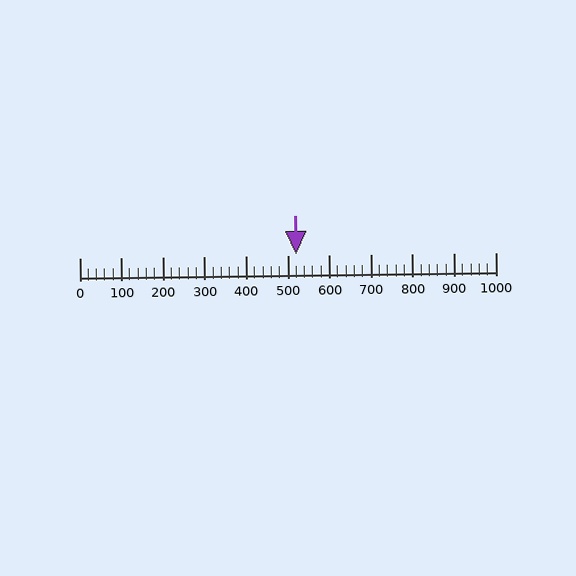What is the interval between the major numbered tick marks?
The major tick marks are spaced 100 units apart.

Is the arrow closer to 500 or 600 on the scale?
The arrow is closer to 500.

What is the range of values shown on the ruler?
The ruler shows values from 0 to 1000.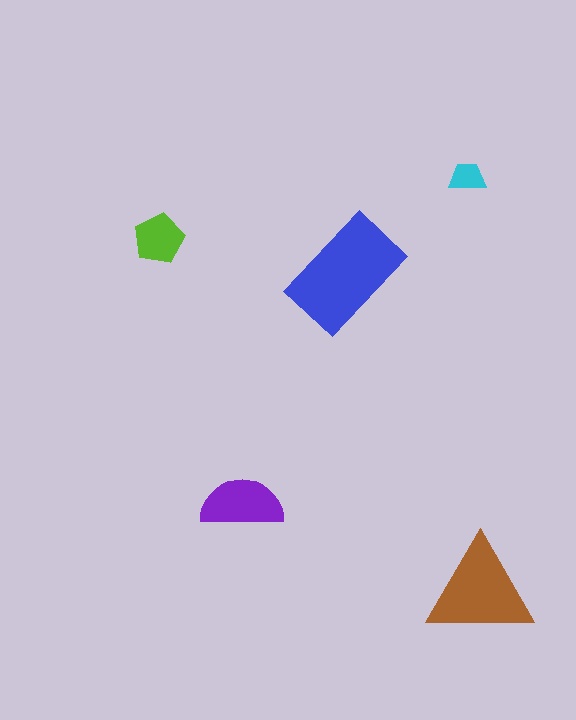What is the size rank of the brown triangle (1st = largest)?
2nd.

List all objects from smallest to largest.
The cyan trapezoid, the lime pentagon, the purple semicircle, the brown triangle, the blue rectangle.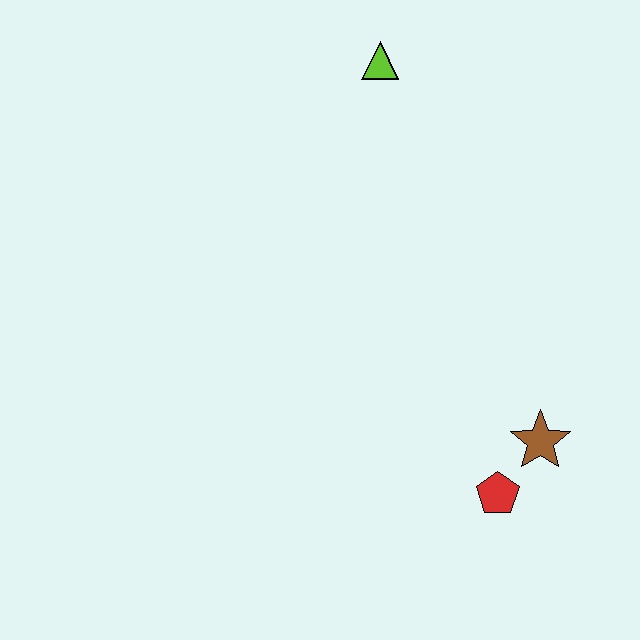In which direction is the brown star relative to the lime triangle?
The brown star is below the lime triangle.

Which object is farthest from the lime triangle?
The red pentagon is farthest from the lime triangle.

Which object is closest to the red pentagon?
The brown star is closest to the red pentagon.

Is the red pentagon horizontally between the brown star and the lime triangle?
Yes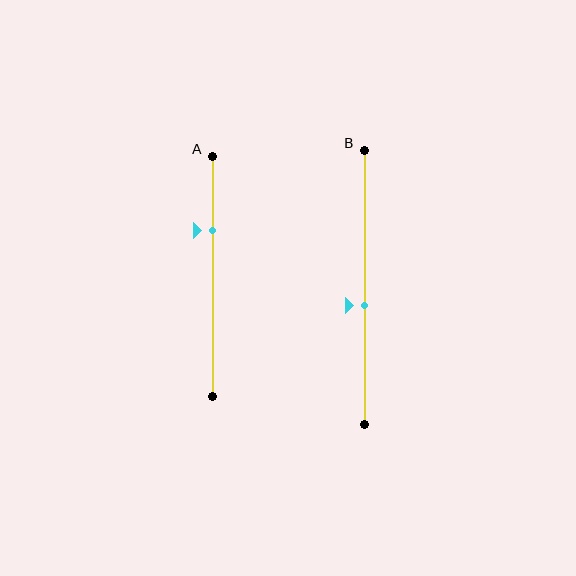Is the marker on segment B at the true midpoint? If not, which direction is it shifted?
No, the marker on segment B is shifted downward by about 7% of the segment length.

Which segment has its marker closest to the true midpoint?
Segment B has its marker closest to the true midpoint.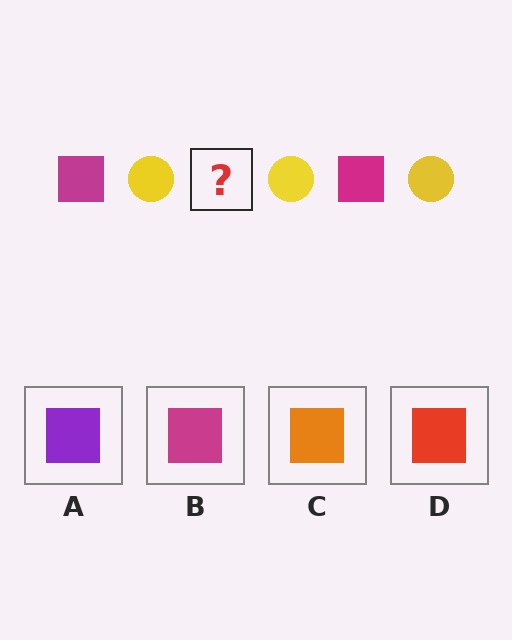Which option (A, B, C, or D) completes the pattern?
B.